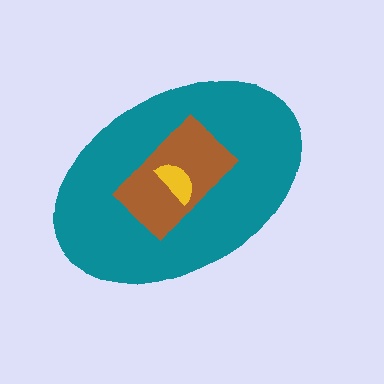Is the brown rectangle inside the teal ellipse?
Yes.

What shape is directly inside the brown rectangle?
The yellow semicircle.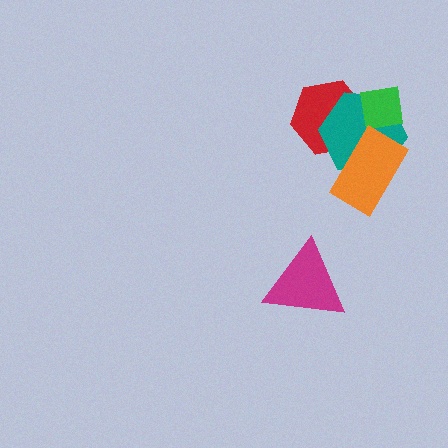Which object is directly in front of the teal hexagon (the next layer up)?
The green square is directly in front of the teal hexagon.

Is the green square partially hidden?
No, no other shape covers it.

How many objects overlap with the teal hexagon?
3 objects overlap with the teal hexagon.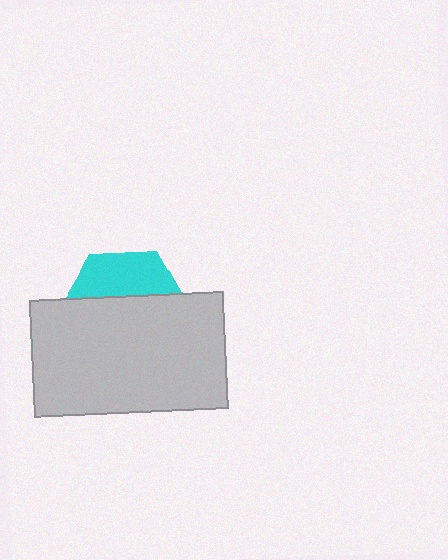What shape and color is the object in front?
The object in front is a light gray rectangle.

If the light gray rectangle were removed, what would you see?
You would see the complete cyan hexagon.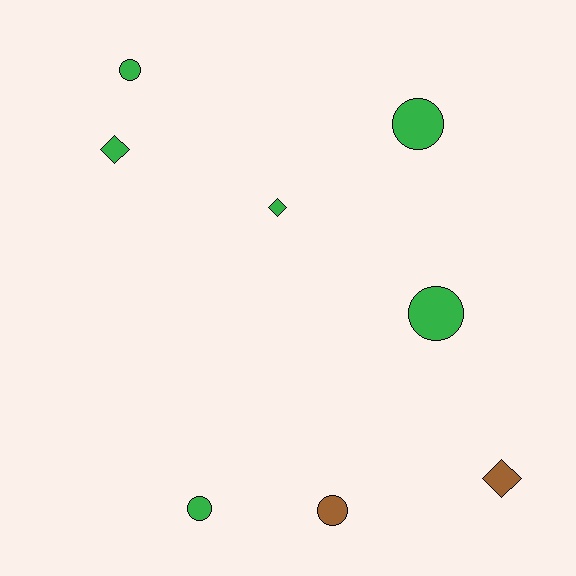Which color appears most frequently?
Green, with 6 objects.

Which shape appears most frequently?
Circle, with 5 objects.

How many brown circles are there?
There is 1 brown circle.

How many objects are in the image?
There are 8 objects.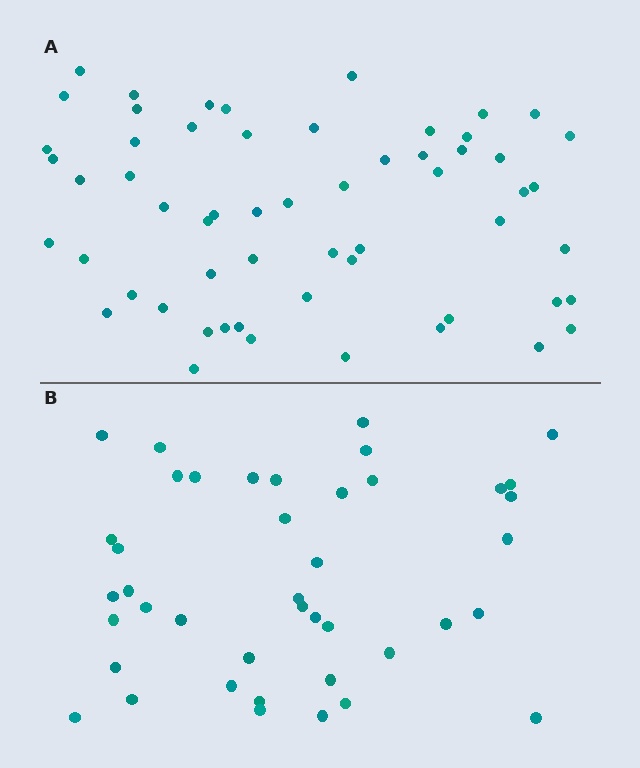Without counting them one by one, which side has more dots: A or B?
Region A (the top region) has more dots.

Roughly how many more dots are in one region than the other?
Region A has approximately 15 more dots than region B.